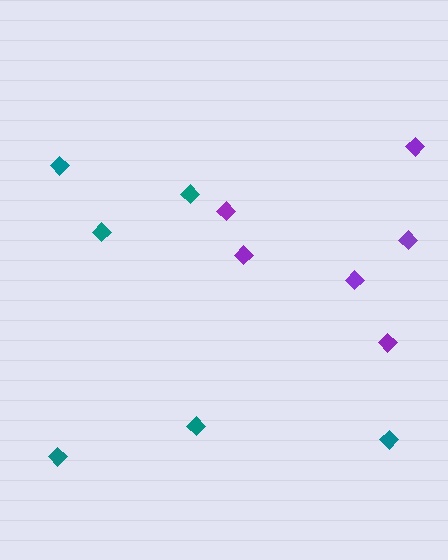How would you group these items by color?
There are 2 groups: one group of purple diamonds (6) and one group of teal diamonds (6).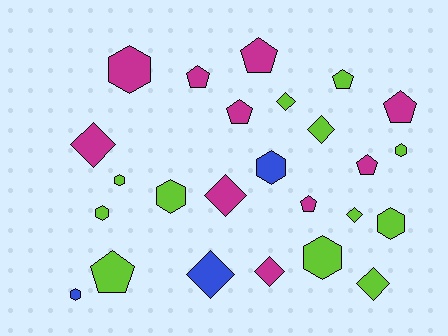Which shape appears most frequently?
Hexagon, with 9 objects.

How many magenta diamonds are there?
There are 3 magenta diamonds.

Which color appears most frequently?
Lime, with 12 objects.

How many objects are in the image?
There are 25 objects.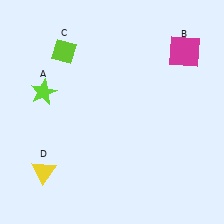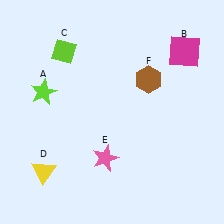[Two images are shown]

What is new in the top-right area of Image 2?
A brown hexagon (F) was added in the top-right area of Image 2.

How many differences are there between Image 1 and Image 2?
There are 2 differences between the two images.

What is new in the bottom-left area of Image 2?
A pink star (E) was added in the bottom-left area of Image 2.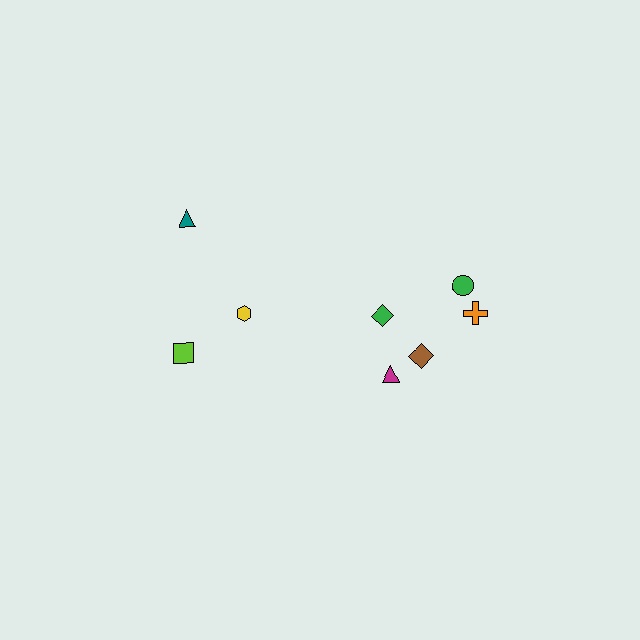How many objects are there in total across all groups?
There are 8 objects.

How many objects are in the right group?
There are 5 objects.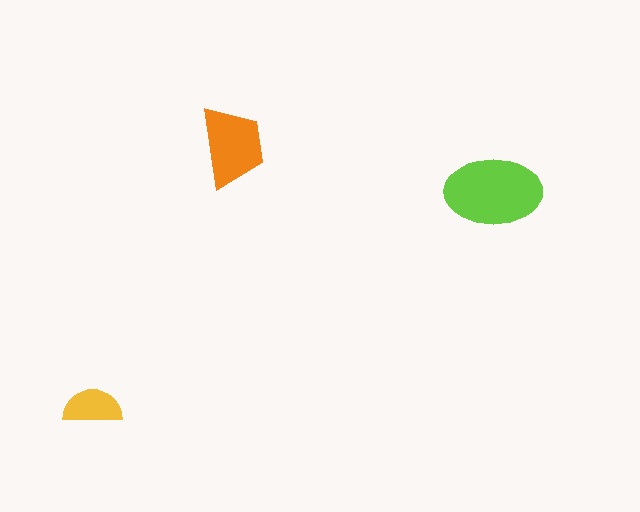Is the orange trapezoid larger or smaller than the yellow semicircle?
Larger.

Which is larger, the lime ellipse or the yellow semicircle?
The lime ellipse.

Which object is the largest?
The lime ellipse.